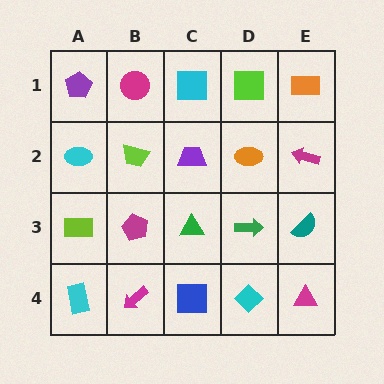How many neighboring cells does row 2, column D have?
4.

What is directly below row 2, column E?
A teal semicircle.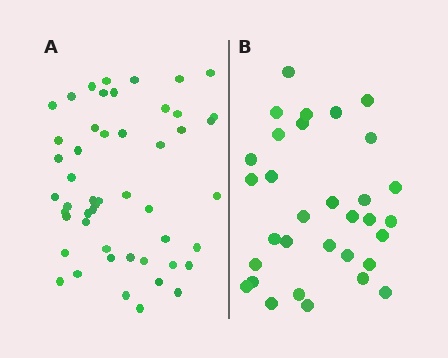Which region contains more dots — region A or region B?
Region A (the left region) has more dots.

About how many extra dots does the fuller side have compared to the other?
Region A has approximately 20 more dots than region B.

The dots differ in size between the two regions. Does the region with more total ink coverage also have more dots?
No. Region B has more total ink coverage because its dots are larger, but region A actually contains more individual dots. Total area can be misleading — the number of items is what matters here.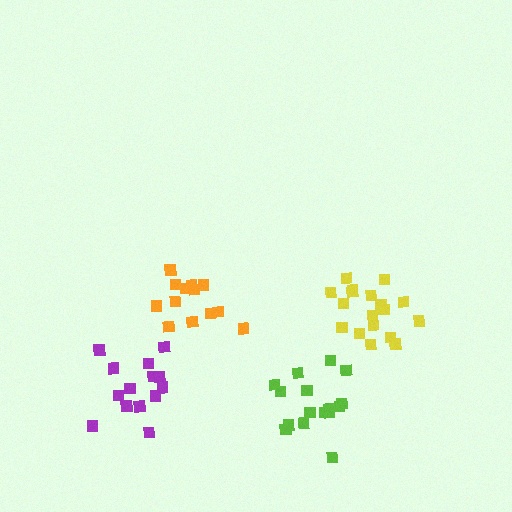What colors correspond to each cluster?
The clusters are colored: yellow, orange, lime, purple.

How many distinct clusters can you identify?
There are 4 distinct clusters.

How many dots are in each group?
Group 1: 18 dots, Group 2: 13 dots, Group 3: 16 dots, Group 4: 14 dots (61 total).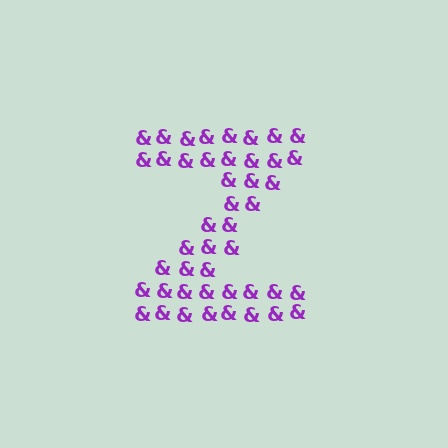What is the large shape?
The large shape is the letter Z.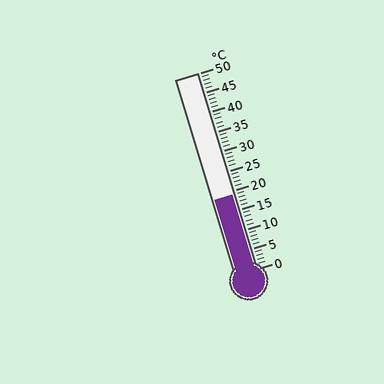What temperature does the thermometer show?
The thermometer shows approximately 19°C.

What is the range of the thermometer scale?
The thermometer scale ranges from 0°C to 50°C.